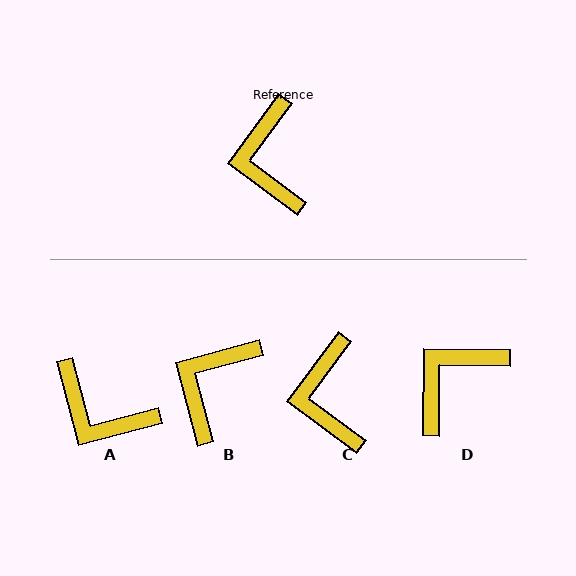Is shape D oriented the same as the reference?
No, it is off by about 54 degrees.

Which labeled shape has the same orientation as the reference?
C.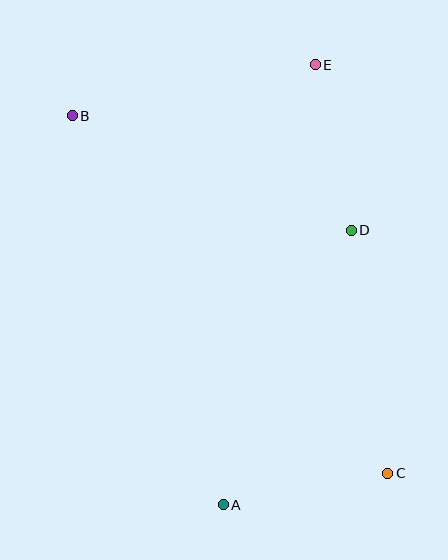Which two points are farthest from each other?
Points B and C are farthest from each other.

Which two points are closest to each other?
Points A and C are closest to each other.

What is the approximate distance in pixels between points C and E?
The distance between C and E is approximately 415 pixels.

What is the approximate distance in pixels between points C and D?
The distance between C and D is approximately 246 pixels.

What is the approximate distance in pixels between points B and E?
The distance between B and E is approximately 248 pixels.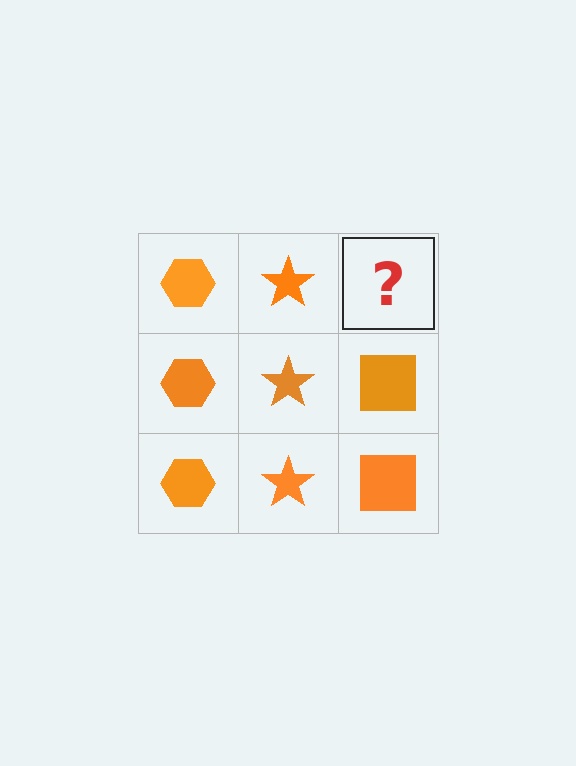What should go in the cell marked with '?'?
The missing cell should contain an orange square.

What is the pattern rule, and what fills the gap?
The rule is that each column has a consistent shape. The gap should be filled with an orange square.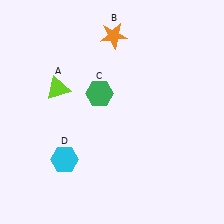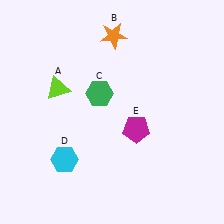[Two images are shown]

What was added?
A magenta pentagon (E) was added in Image 2.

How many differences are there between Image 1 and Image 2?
There is 1 difference between the two images.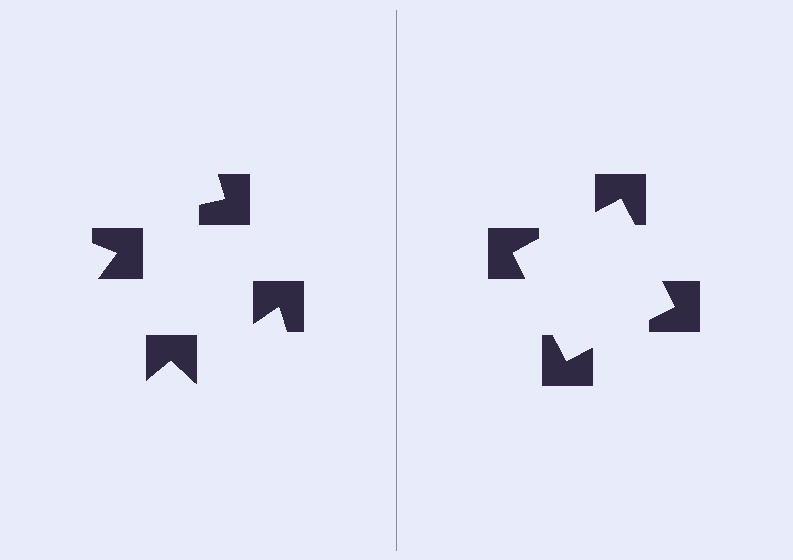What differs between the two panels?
The notched squares are positioned identically on both sides; only the wedge orientations differ. On the right they align to a square; on the left they are misaligned.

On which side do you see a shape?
An illusory square appears on the right side. On the left side the wedge cuts are rotated, so no coherent shape forms.